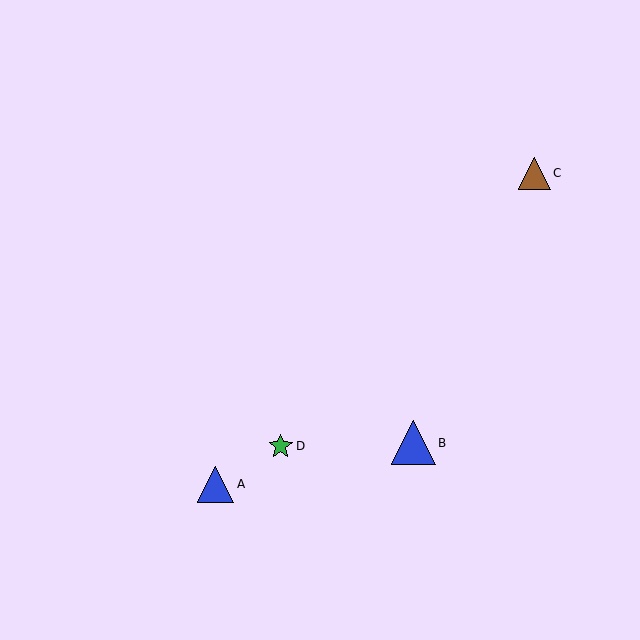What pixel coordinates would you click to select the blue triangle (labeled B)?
Click at (413, 443) to select the blue triangle B.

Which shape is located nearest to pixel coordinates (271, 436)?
The green star (labeled D) at (281, 446) is nearest to that location.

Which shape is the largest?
The blue triangle (labeled B) is the largest.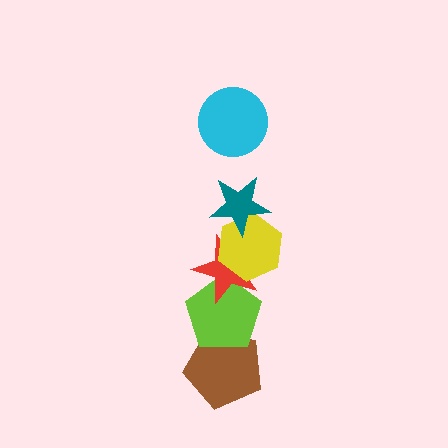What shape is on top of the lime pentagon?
The red star is on top of the lime pentagon.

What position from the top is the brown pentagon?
The brown pentagon is 6th from the top.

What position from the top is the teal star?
The teal star is 2nd from the top.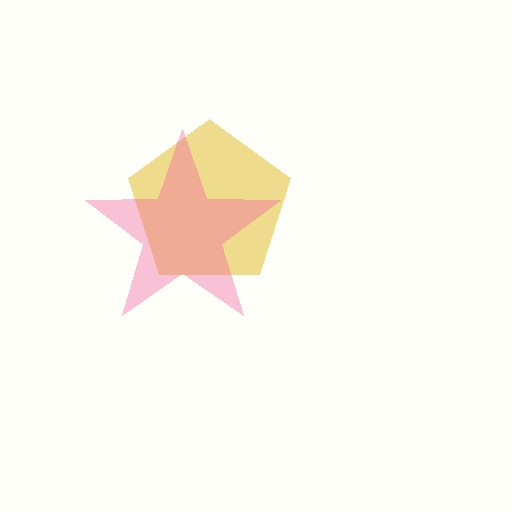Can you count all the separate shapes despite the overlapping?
Yes, there are 2 separate shapes.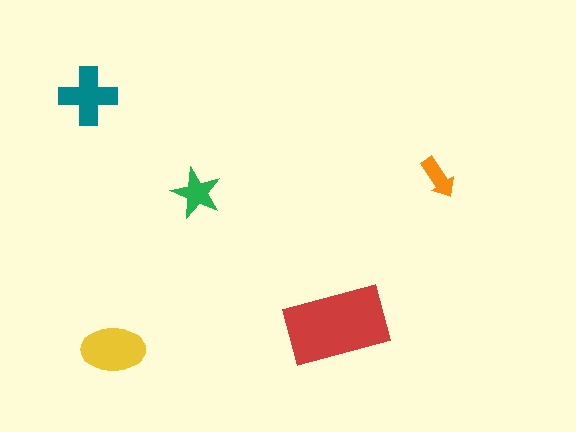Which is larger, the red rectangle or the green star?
The red rectangle.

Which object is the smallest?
The orange arrow.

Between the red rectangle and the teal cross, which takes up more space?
The red rectangle.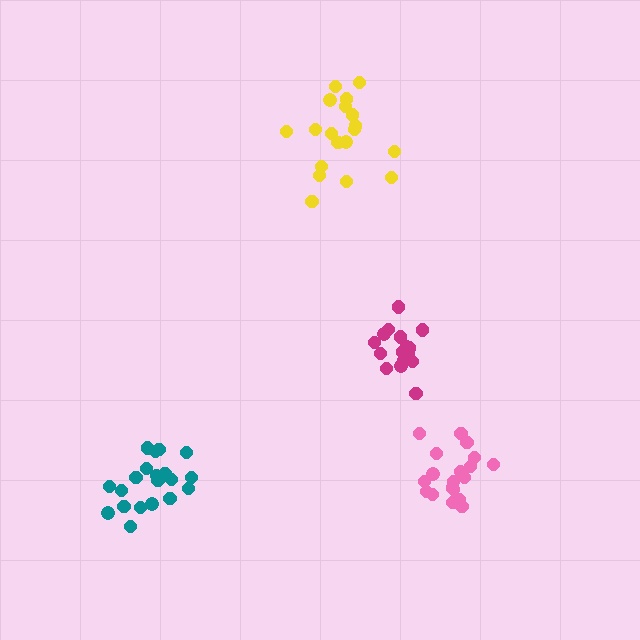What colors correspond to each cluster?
The clusters are colored: teal, pink, yellow, magenta.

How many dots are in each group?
Group 1: 20 dots, Group 2: 19 dots, Group 3: 19 dots, Group 4: 16 dots (74 total).